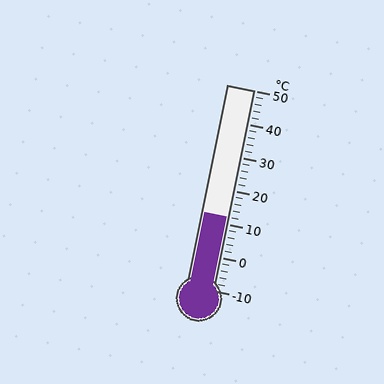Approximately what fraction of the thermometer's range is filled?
The thermometer is filled to approximately 35% of its range.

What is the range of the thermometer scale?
The thermometer scale ranges from -10°C to 50°C.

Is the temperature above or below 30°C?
The temperature is below 30°C.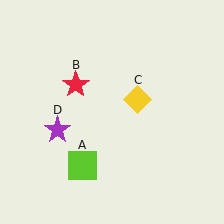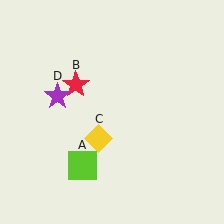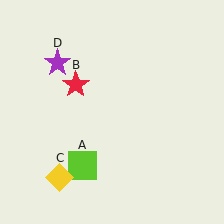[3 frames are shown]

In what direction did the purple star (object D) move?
The purple star (object D) moved up.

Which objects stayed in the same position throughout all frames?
Lime square (object A) and red star (object B) remained stationary.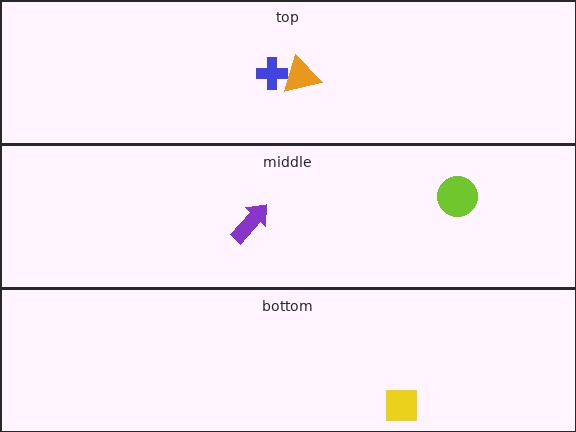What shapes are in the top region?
The blue cross, the orange triangle.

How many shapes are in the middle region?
2.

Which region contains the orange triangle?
The top region.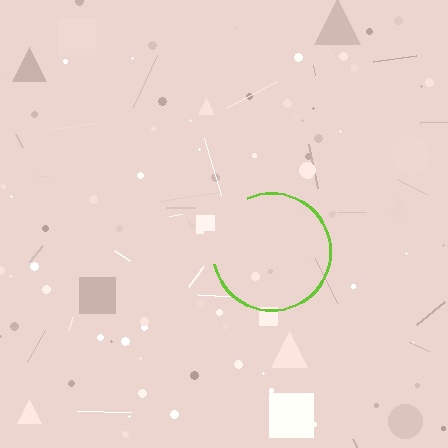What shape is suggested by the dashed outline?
The dashed outline suggests a circle.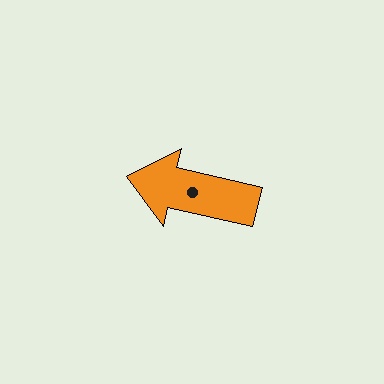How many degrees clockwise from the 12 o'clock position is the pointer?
Approximately 283 degrees.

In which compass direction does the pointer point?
West.